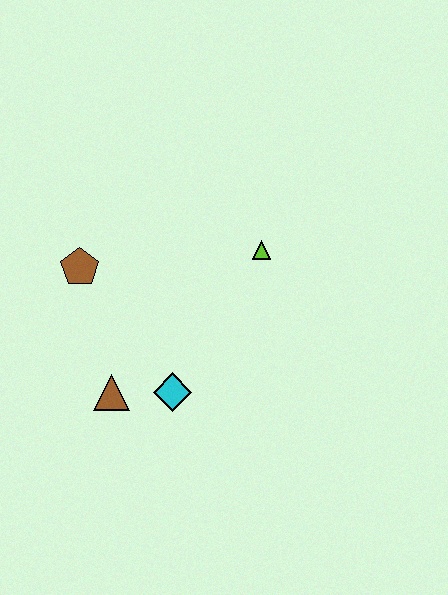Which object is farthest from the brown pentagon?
The lime triangle is farthest from the brown pentagon.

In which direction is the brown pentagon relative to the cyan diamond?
The brown pentagon is above the cyan diamond.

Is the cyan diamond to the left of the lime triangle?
Yes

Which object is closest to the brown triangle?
The cyan diamond is closest to the brown triangle.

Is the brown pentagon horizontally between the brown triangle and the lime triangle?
No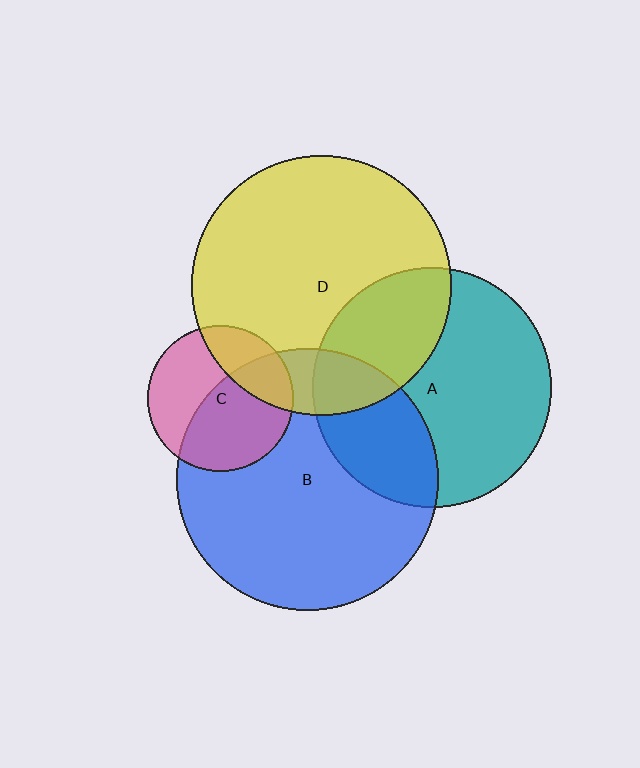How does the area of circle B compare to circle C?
Approximately 3.2 times.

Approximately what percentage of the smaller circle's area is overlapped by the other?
Approximately 25%.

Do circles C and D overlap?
Yes.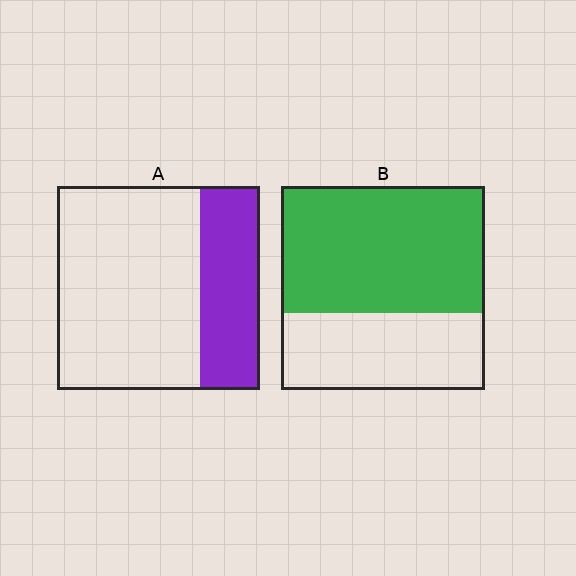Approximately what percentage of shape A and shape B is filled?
A is approximately 30% and B is approximately 60%.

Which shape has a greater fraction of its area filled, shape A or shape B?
Shape B.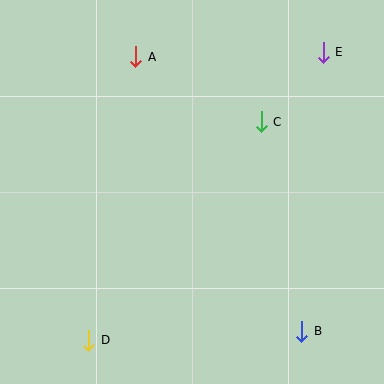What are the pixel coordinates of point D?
Point D is at (89, 340).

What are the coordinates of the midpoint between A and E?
The midpoint between A and E is at (229, 55).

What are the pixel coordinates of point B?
Point B is at (301, 331).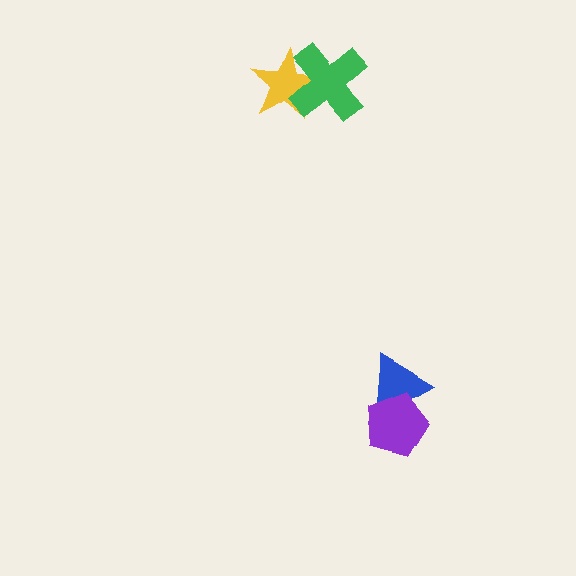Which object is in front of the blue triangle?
The purple pentagon is in front of the blue triangle.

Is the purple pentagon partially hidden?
No, no other shape covers it.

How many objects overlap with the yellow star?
1 object overlaps with the yellow star.